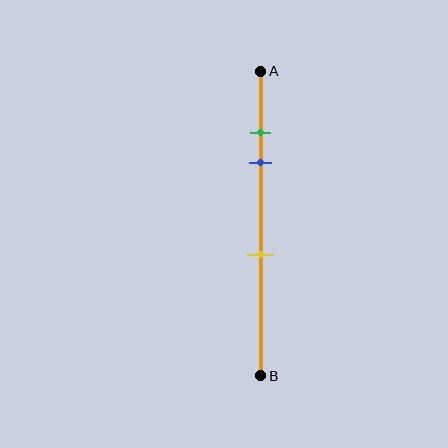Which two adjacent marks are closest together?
The green and blue marks are the closest adjacent pair.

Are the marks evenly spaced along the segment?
No, the marks are not evenly spaced.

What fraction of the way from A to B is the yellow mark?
The yellow mark is approximately 60% (0.6) of the way from A to B.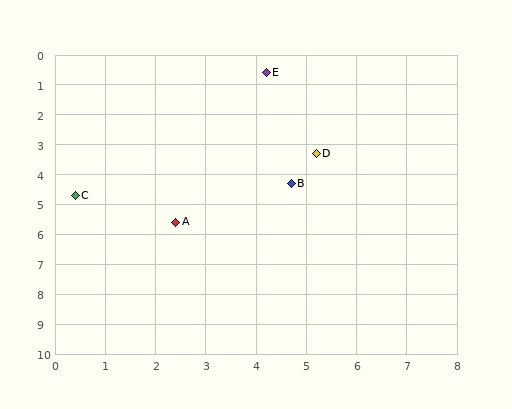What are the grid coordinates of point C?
Point C is at approximately (0.4, 4.7).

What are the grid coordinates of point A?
Point A is at approximately (2.4, 5.6).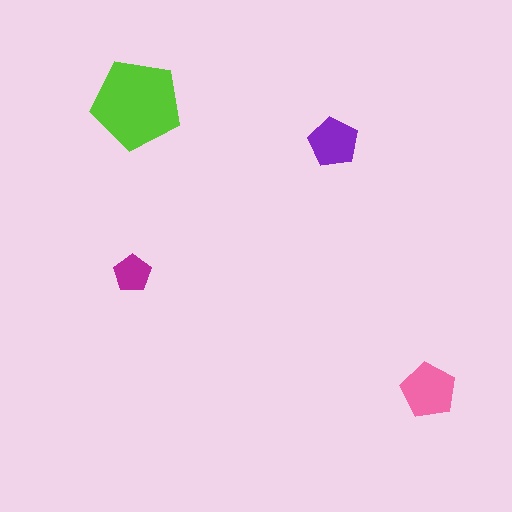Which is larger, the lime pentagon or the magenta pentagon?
The lime one.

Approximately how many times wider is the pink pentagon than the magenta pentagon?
About 1.5 times wider.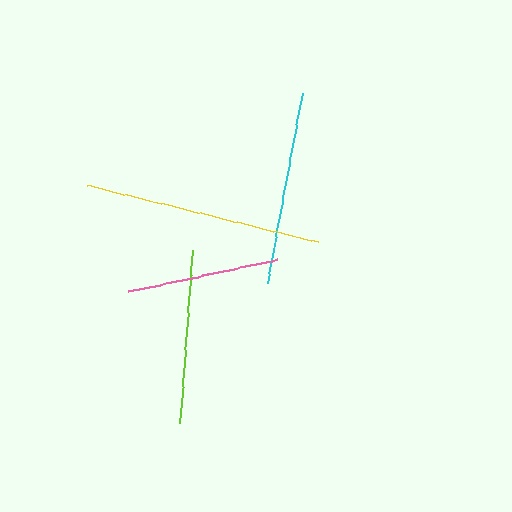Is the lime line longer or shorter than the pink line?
The lime line is longer than the pink line.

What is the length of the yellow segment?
The yellow segment is approximately 238 pixels long.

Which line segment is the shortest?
The pink line is the shortest at approximately 152 pixels.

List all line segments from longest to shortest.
From longest to shortest: yellow, cyan, lime, pink.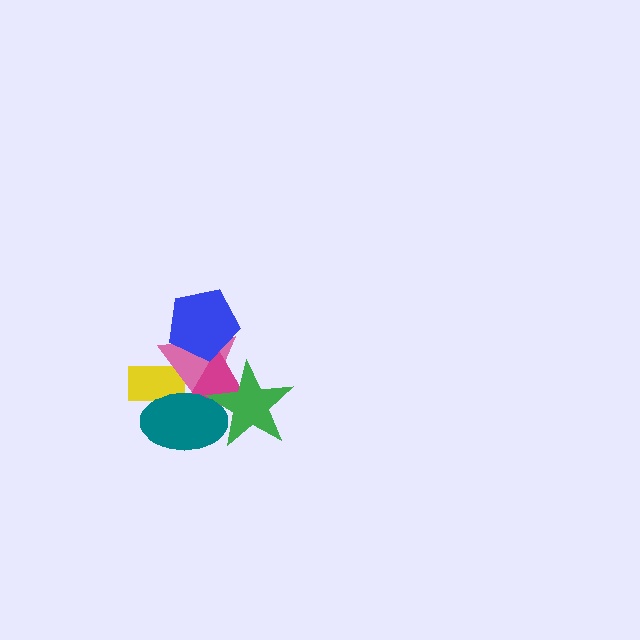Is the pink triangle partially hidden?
Yes, it is partially covered by another shape.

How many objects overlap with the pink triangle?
5 objects overlap with the pink triangle.